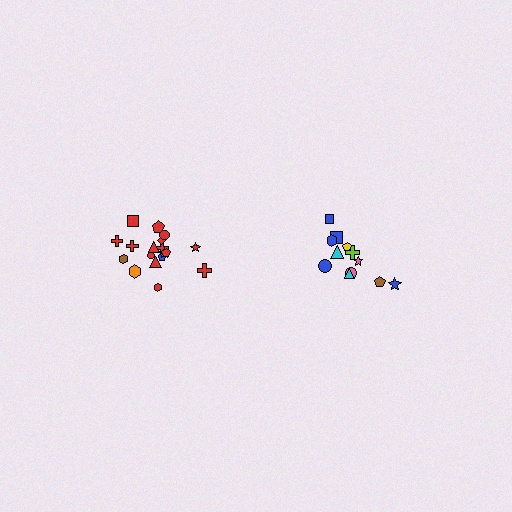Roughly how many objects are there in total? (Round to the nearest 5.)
Roughly 30 objects in total.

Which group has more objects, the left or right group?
The left group.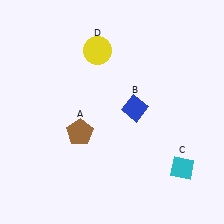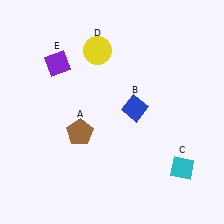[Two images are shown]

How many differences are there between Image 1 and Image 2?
There is 1 difference between the two images.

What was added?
A purple diamond (E) was added in Image 2.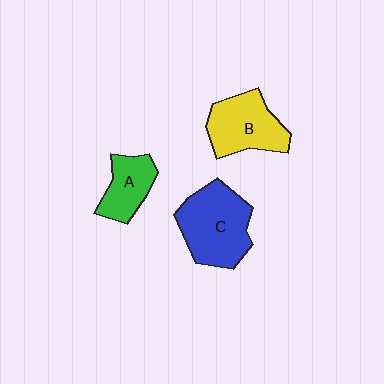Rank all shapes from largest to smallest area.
From largest to smallest: C (blue), B (yellow), A (green).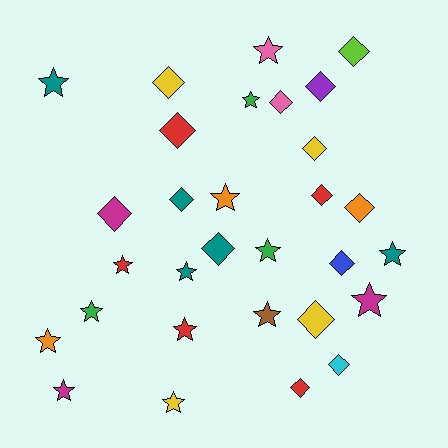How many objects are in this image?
There are 30 objects.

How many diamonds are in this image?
There are 15 diamonds.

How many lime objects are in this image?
There is 1 lime object.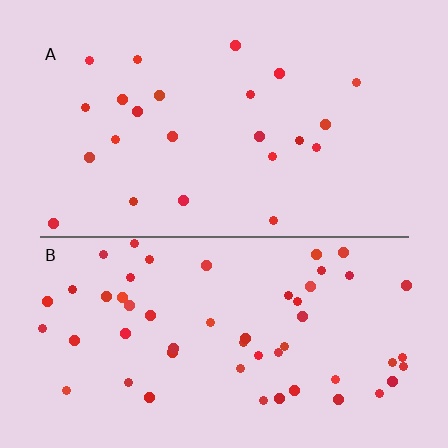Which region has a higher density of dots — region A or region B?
B (the bottom).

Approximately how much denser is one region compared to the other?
Approximately 2.3× — region B over region A.